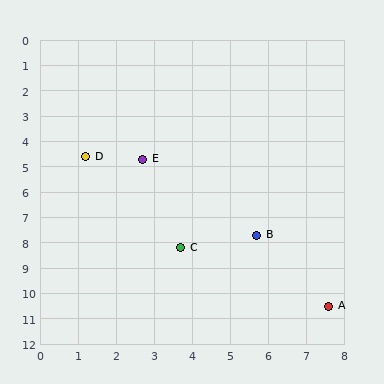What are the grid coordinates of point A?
Point A is at approximately (7.6, 10.5).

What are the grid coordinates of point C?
Point C is at approximately (3.7, 8.2).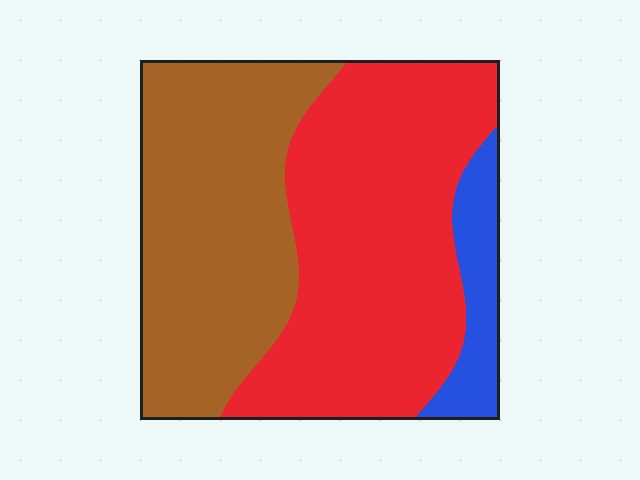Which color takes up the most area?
Red, at roughly 50%.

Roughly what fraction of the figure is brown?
Brown takes up about two fifths (2/5) of the figure.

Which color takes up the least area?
Blue, at roughly 10%.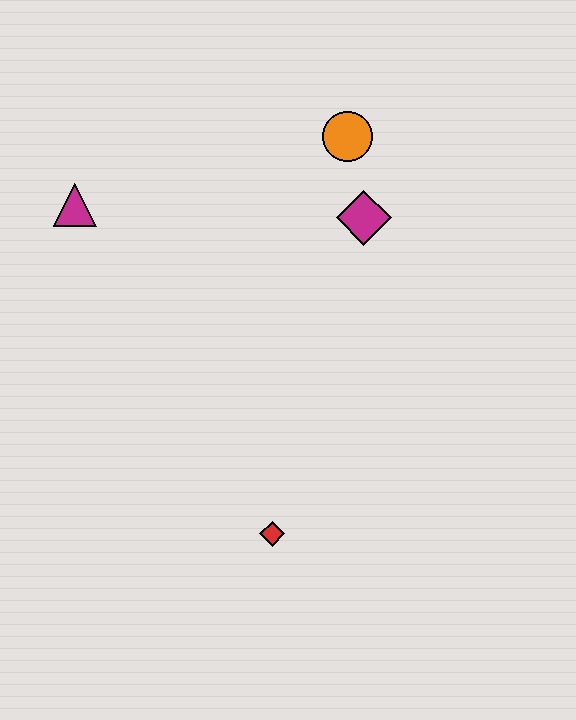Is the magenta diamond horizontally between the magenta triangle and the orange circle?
No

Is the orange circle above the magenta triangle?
Yes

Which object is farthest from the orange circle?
The red diamond is farthest from the orange circle.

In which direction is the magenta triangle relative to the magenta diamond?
The magenta triangle is to the left of the magenta diamond.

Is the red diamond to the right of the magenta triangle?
Yes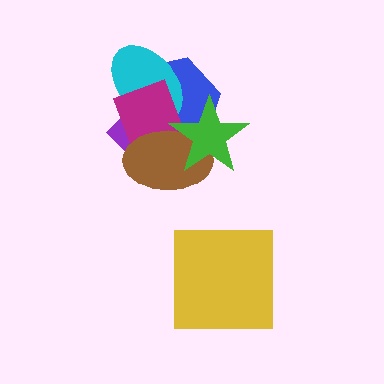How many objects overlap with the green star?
4 objects overlap with the green star.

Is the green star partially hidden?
No, no other shape covers it.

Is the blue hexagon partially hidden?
Yes, it is partially covered by another shape.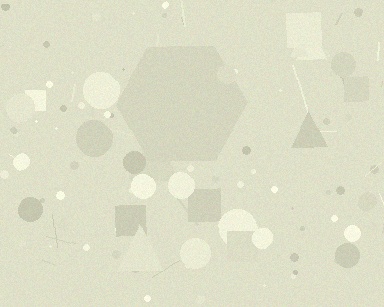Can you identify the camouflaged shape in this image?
The camouflaged shape is a hexagon.